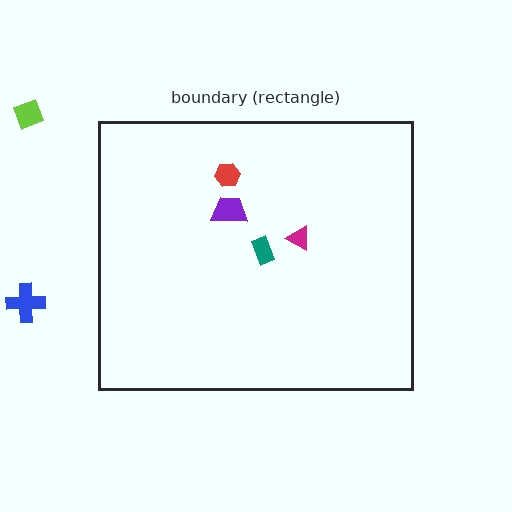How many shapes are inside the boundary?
4 inside, 2 outside.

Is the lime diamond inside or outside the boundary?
Outside.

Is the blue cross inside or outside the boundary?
Outside.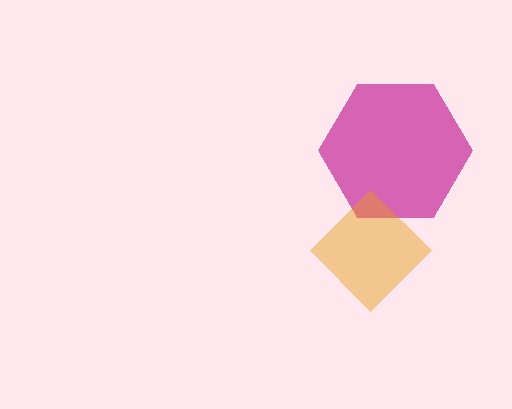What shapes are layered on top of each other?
The layered shapes are: a magenta hexagon, an orange diamond.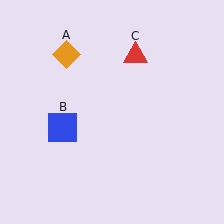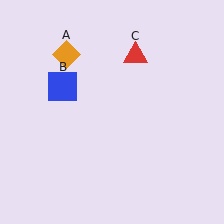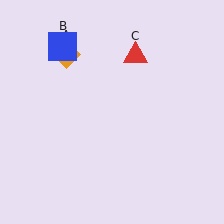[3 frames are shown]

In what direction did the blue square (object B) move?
The blue square (object B) moved up.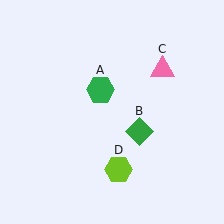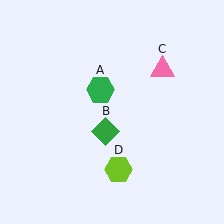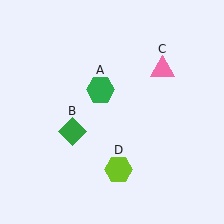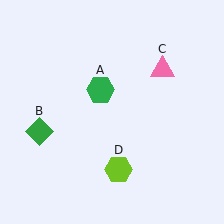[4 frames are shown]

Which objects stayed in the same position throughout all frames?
Green hexagon (object A) and pink triangle (object C) and lime hexagon (object D) remained stationary.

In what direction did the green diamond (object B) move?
The green diamond (object B) moved left.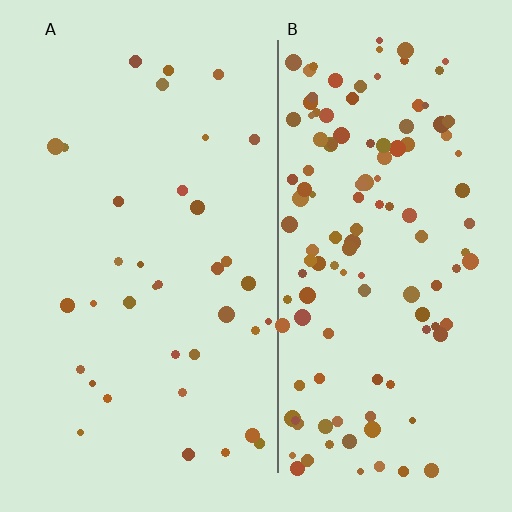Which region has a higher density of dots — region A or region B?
B (the right).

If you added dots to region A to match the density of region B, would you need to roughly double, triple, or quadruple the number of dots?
Approximately triple.